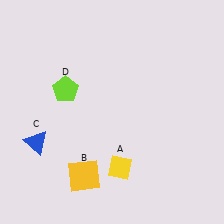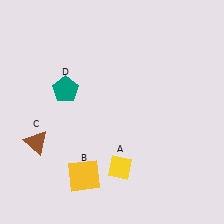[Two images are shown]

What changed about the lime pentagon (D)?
In Image 1, D is lime. In Image 2, it changed to teal.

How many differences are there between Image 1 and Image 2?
There are 2 differences between the two images.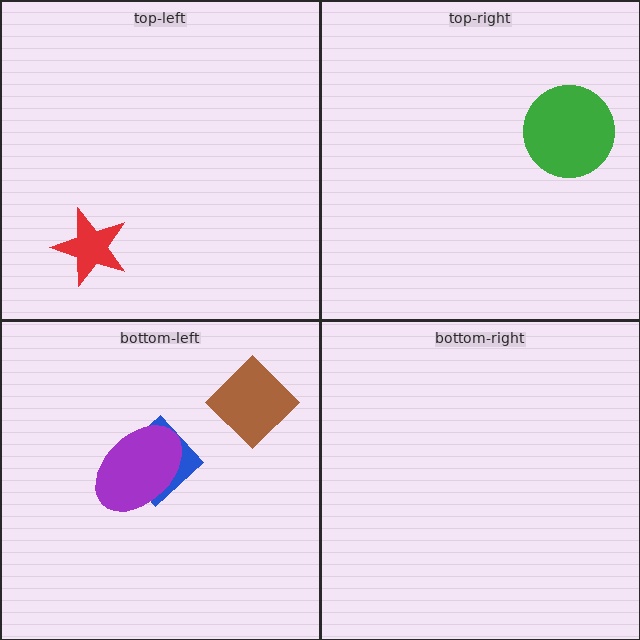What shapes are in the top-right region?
The green circle.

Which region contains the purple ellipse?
The bottom-left region.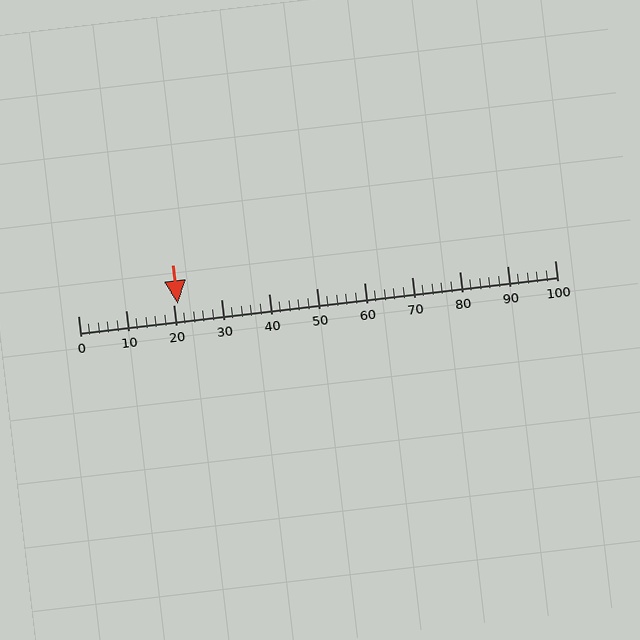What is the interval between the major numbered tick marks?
The major tick marks are spaced 10 units apart.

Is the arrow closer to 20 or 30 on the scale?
The arrow is closer to 20.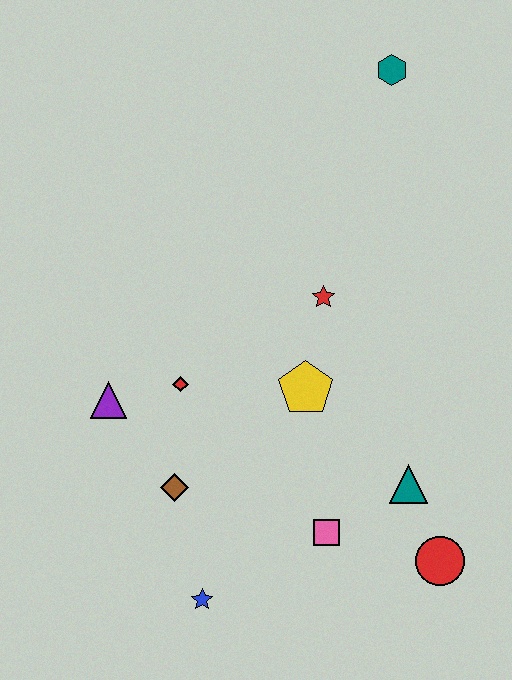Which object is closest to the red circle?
The teal triangle is closest to the red circle.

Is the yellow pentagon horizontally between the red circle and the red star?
No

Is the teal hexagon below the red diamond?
No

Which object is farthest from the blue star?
The teal hexagon is farthest from the blue star.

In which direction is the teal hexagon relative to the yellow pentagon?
The teal hexagon is above the yellow pentagon.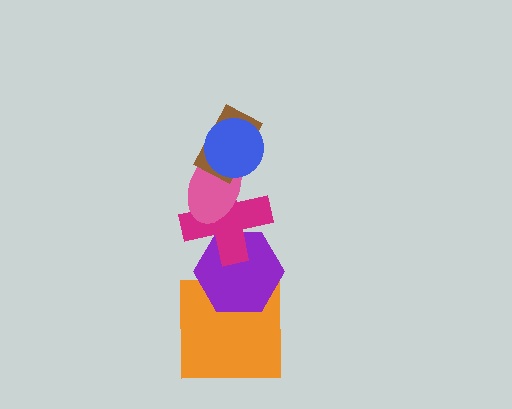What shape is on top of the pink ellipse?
The brown rectangle is on top of the pink ellipse.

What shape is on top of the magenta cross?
The pink ellipse is on top of the magenta cross.